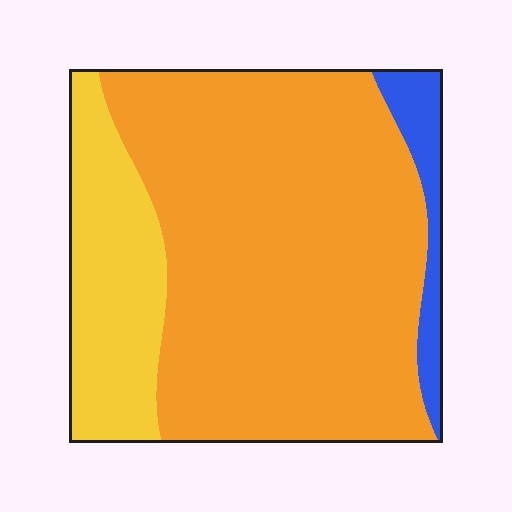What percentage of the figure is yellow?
Yellow covers around 20% of the figure.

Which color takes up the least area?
Blue, at roughly 5%.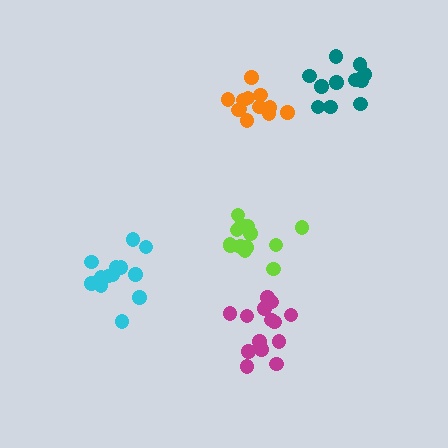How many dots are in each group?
Group 1: 13 dots, Group 2: 12 dots, Group 3: 13 dots, Group 4: 15 dots, Group 5: 11 dots (64 total).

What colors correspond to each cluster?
The clusters are colored: cyan, orange, lime, magenta, teal.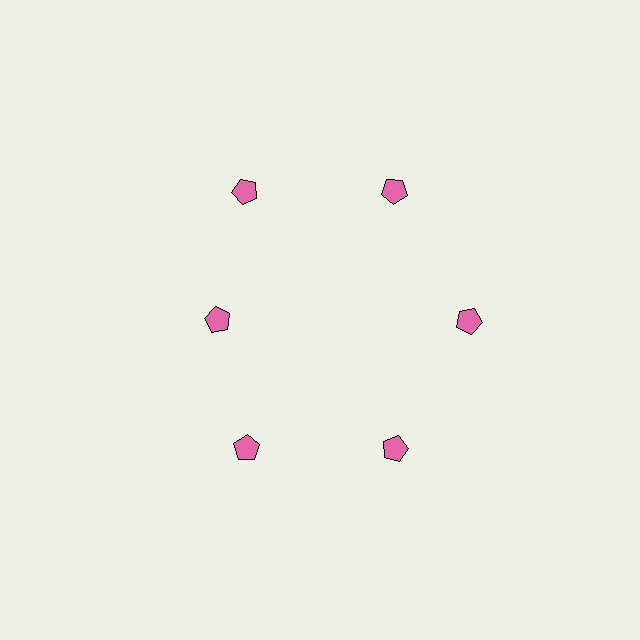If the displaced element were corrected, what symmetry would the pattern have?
It would have 6-fold rotational symmetry — the pattern would map onto itself every 60 degrees.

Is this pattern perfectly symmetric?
No. The 6 pink pentagons are arranged in a ring, but one element near the 9 o'clock position is pulled inward toward the center, breaking the 6-fold rotational symmetry.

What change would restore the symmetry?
The symmetry would be restored by moving it outward, back onto the ring so that all 6 pentagons sit at equal angles and equal distance from the center.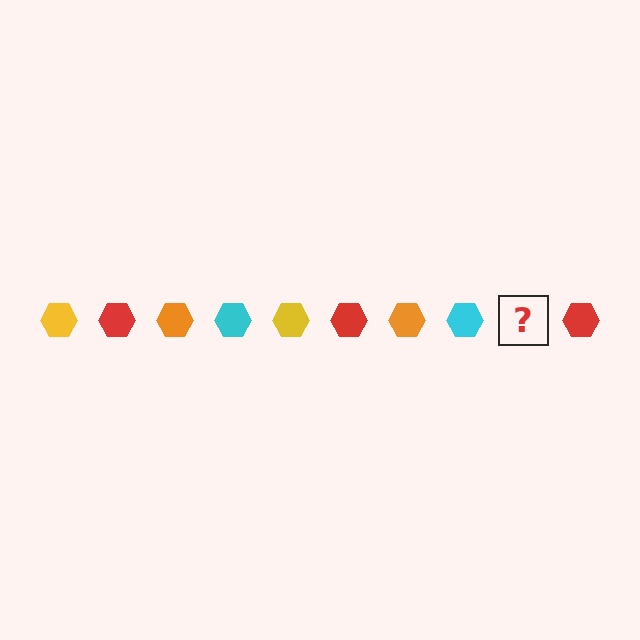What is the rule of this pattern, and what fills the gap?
The rule is that the pattern cycles through yellow, red, orange, cyan hexagons. The gap should be filled with a yellow hexagon.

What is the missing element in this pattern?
The missing element is a yellow hexagon.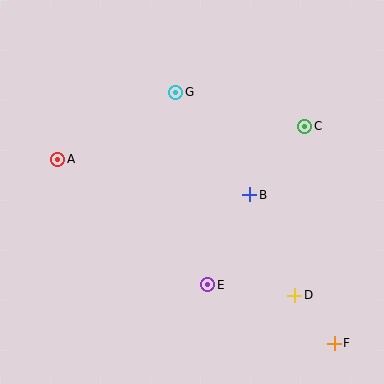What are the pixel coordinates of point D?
Point D is at (295, 295).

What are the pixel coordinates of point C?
Point C is at (305, 126).